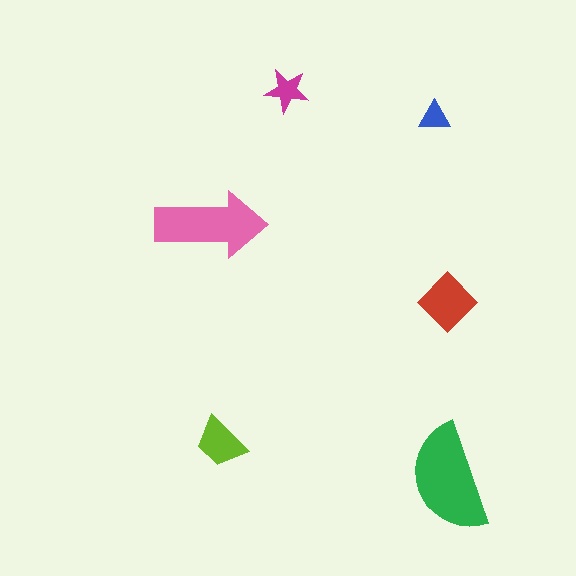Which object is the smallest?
The blue triangle.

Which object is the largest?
The green semicircle.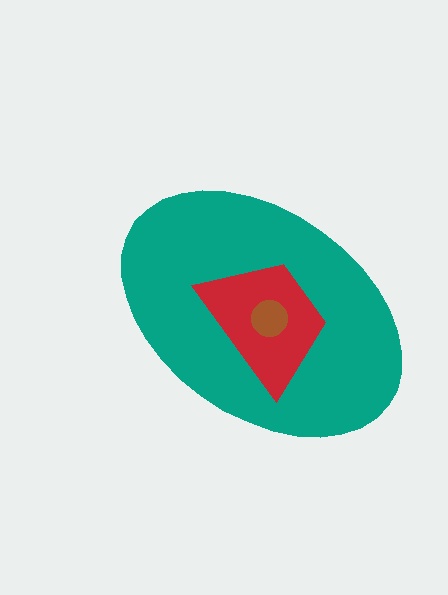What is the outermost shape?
The teal ellipse.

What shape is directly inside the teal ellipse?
The red trapezoid.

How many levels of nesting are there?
3.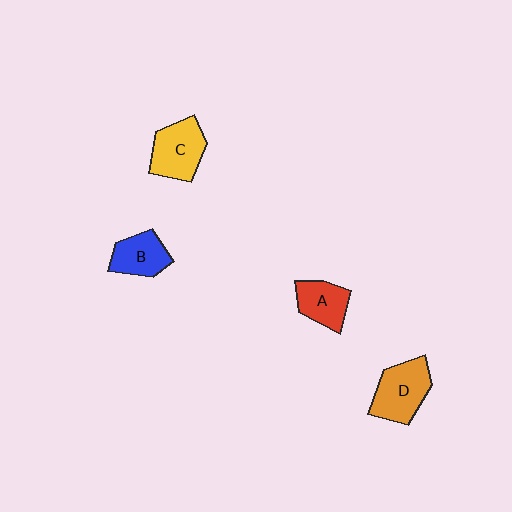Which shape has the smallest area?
Shape A (red).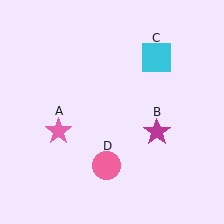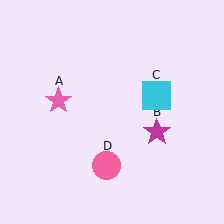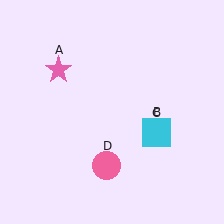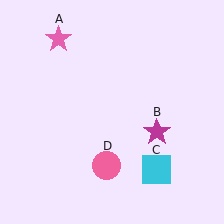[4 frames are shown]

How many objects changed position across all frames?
2 objects changed position: pink star (object A), cyan square (object C).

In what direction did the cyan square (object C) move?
The cyan square (object C) moved down.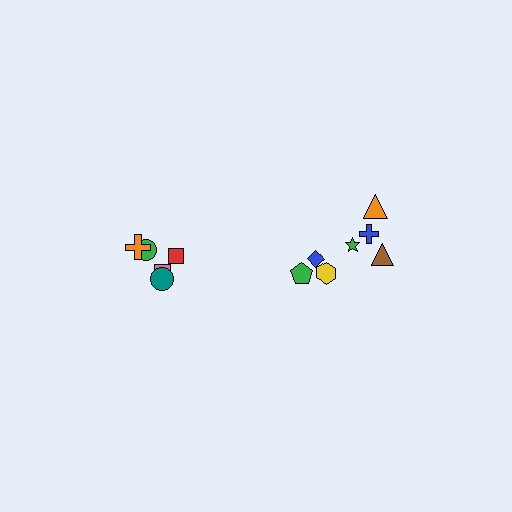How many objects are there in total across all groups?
There are 12 objects.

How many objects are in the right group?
There are 7 objects.